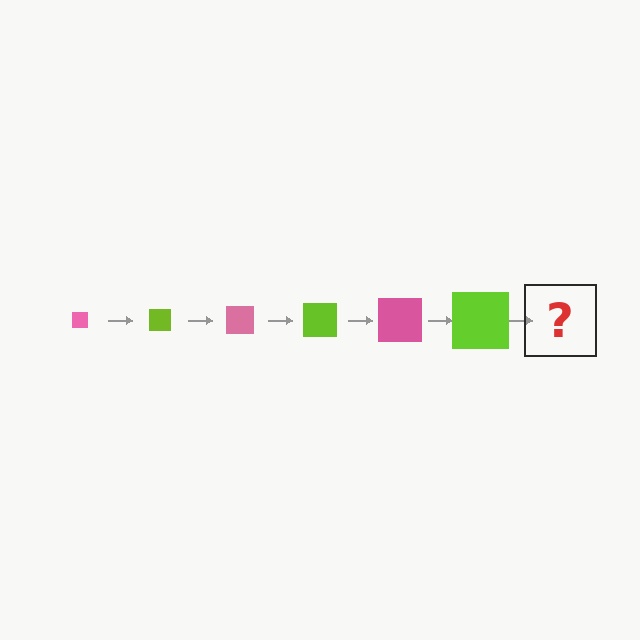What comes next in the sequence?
The next element should be a pink square, larger than the previous one.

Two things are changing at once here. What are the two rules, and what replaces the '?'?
The two rules are that the square grows larger each step and the color cycles through pink and lime. The '?' should be a pink square, larger than the previous one.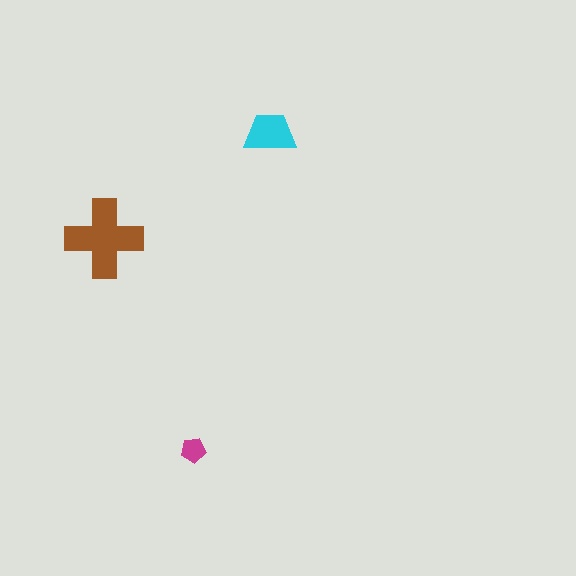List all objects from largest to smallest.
The brown cross, the cyan trapezoid, the magenta pentagon.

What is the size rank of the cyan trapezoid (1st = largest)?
2nd.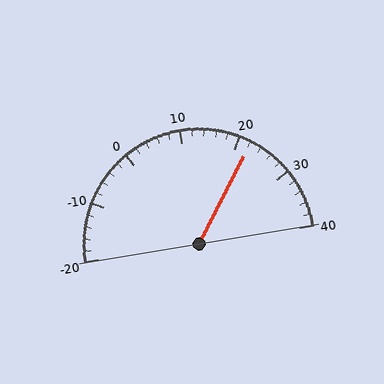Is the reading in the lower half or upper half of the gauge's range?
The reading is in the upper half of the range (-20 to 40).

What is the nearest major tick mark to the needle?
The nearest major tick mark is 20.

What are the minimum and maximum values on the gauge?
The gauge ranges from -20 to 40.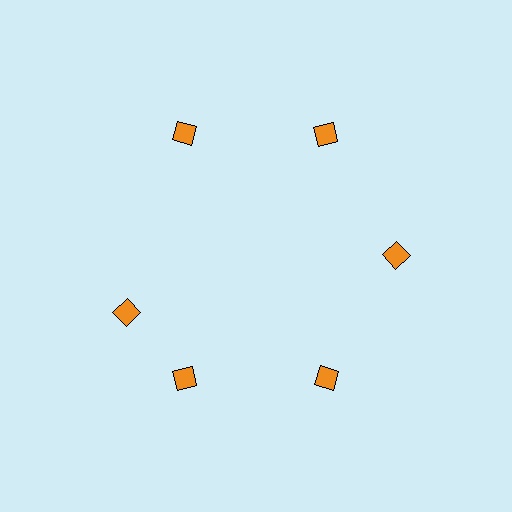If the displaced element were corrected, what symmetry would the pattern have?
It would have 6-fold rotational symmetry — the pattern would map onto itself every 60 degrees.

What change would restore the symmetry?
The symmetry would be restored by rotating it back into even spacing with its neighbors so that all 6 diamonds sit at equal angles and equal distance from the center.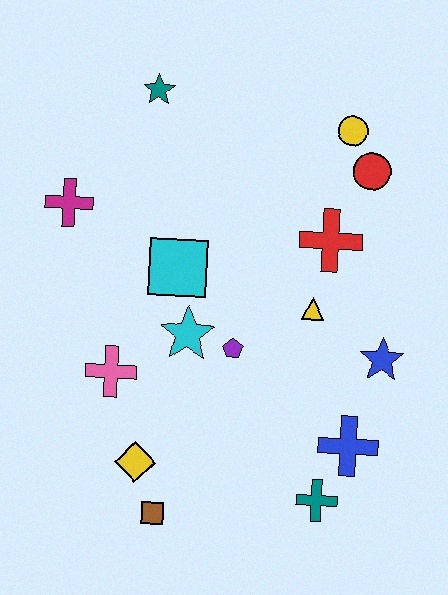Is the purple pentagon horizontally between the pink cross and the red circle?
Yes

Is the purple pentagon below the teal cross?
No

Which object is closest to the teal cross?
The blue cross is closest to the teal cross.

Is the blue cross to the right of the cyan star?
Yes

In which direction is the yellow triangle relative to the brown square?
The yellow triangle is above the brown square.